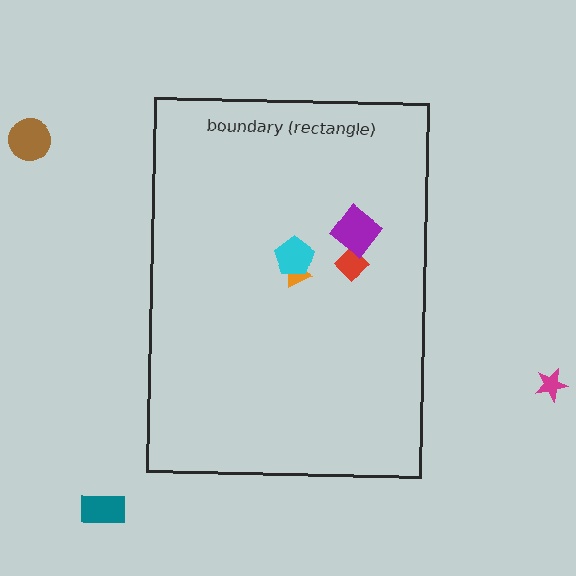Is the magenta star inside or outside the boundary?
Outside.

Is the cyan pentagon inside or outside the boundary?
Inside.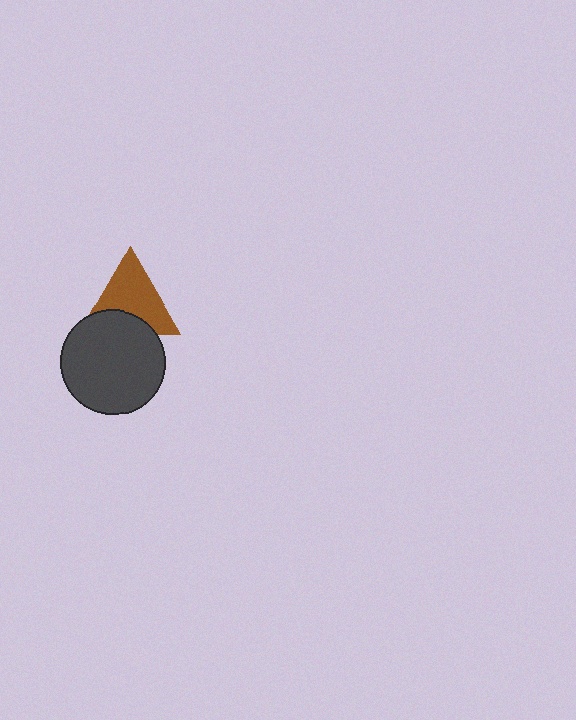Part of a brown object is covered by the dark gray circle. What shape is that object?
It is a triangle.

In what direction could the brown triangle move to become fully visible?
The brown triangle could move up. That would shift it out from behind the dark gray circle entirely.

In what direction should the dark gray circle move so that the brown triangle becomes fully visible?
The dark gray circle should move down. That is the shortest direction to clear the overlap and leave the brown triangle fully visible.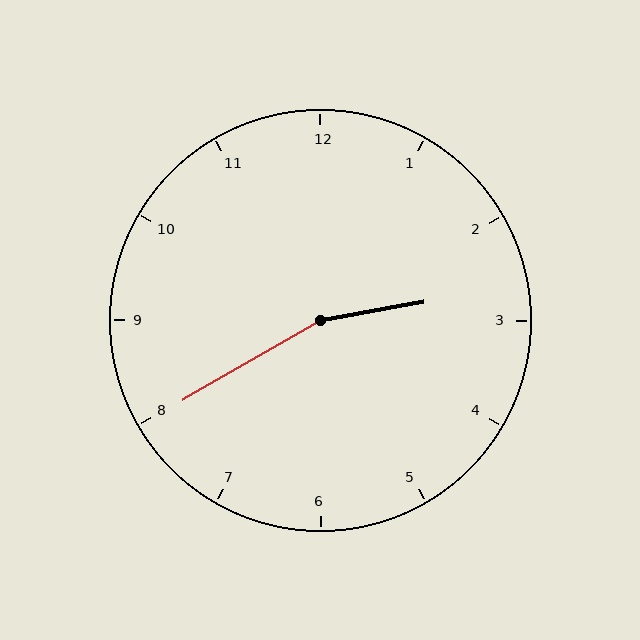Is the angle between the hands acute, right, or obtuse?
It is obtuse.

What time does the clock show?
2:40.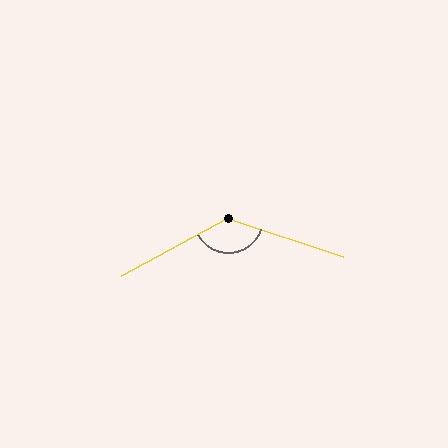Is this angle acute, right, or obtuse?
It is obtuse.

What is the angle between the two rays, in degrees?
Approximately 133 degrees.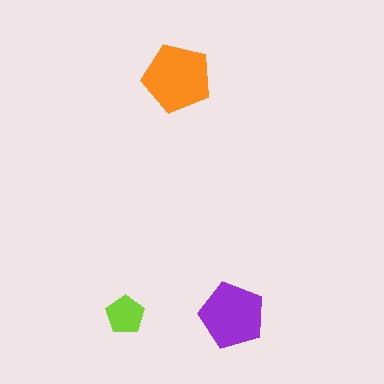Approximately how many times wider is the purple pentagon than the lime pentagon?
About 1.5 times wider.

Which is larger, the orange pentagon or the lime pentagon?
The orange one.